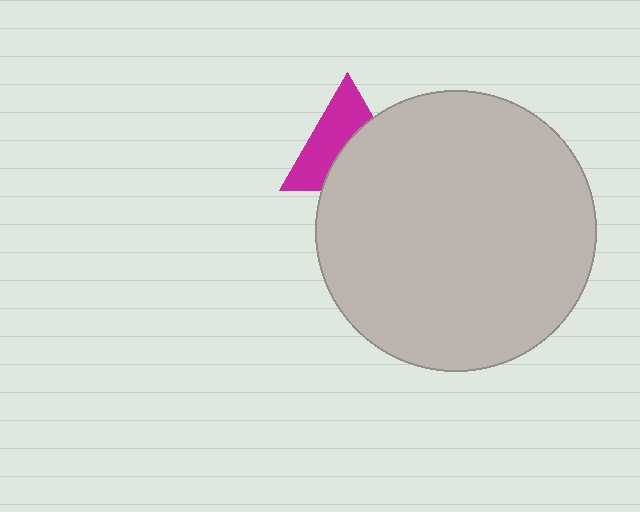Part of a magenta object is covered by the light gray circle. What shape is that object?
It is a triangle.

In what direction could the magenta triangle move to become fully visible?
The magenta triangle could move toward the upper-left. That would shift it out from behind the light gray circle entirely.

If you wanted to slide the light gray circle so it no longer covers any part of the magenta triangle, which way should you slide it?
Slide it toward the lower-right — that is the most direct way to separate the two shapes.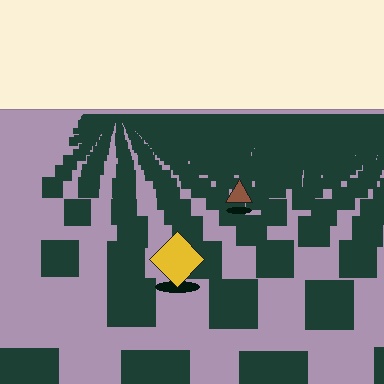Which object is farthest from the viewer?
The brown triangle is farthest from the viewer. It appears smaller and the ground texture around it is denser.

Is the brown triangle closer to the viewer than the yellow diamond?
No. The yellow diamond is closer — you can tell from the texture gradient: the ground texture is coarser near it.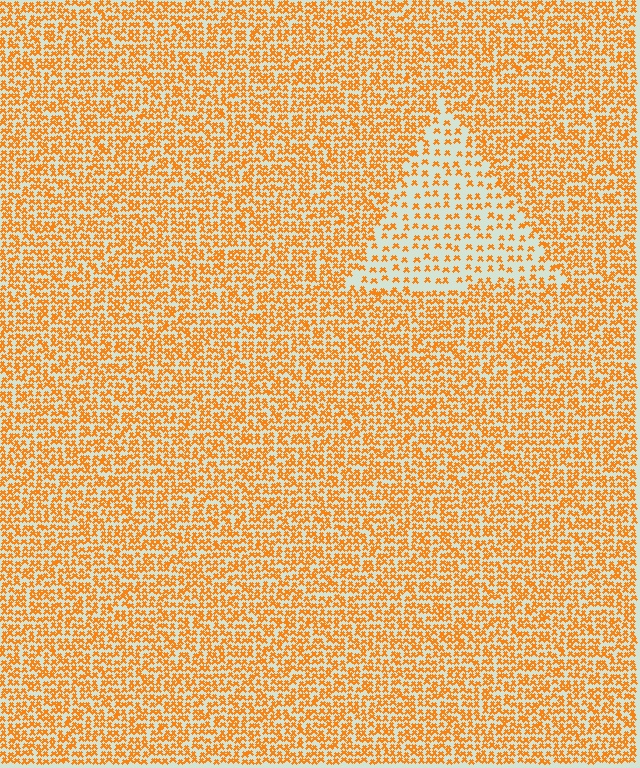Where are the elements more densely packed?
The elements are more densely packed outside the triangle boundary.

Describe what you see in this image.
The image contains small orange elements arranged at two different densities. A triangle-shaped region is visible where the elements are less densely packed than the surrounding area.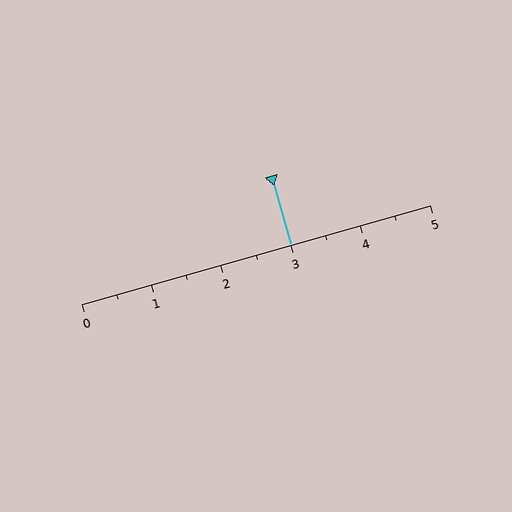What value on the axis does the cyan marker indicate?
The marker indicates approximately 3.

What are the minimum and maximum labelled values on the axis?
The axis runs from 0 to 5.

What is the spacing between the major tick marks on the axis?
The major ticks are spaced 1 apart.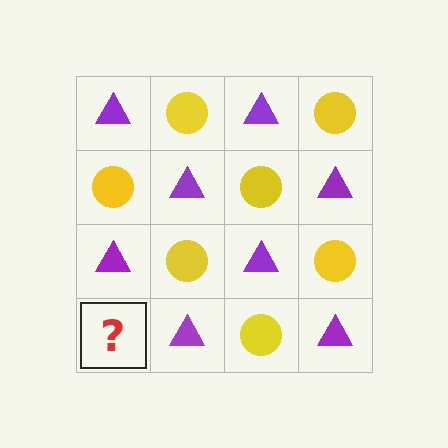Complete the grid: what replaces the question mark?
The question mark should be replaced with a yellow circle.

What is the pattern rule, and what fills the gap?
The rule is that it alternates purple triangle and yellow circle in a checkerboard pattern. The gap should be filled with a yellow circle.